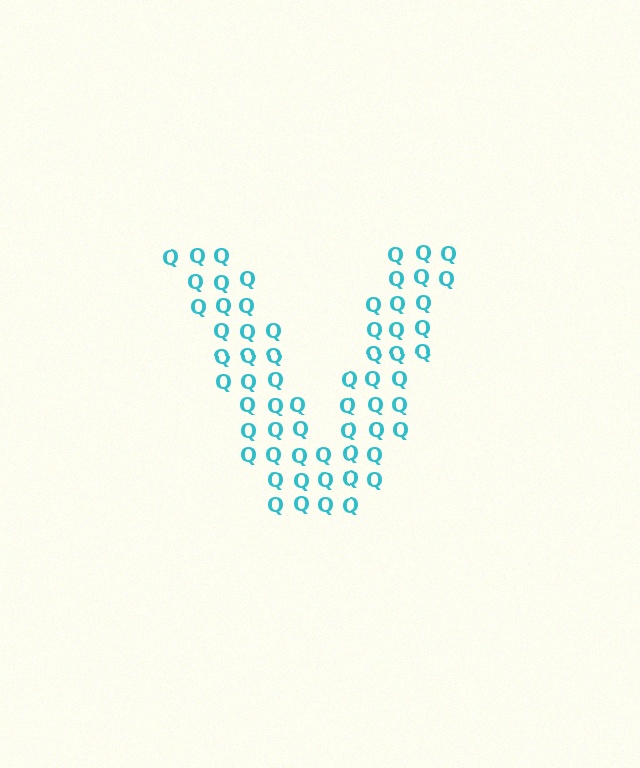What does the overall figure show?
The overall figure shows the letter V.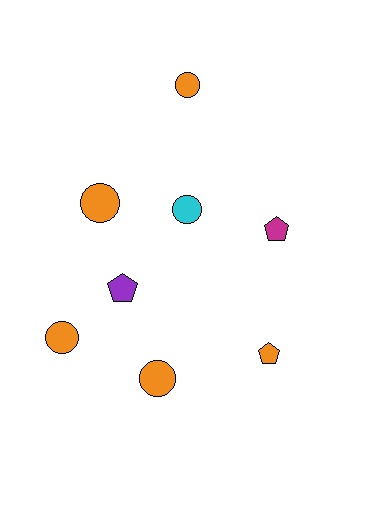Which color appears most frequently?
Orange, with 5 objects.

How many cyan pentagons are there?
There are no cyan pentagons.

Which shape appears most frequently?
Circle, with 5 objects.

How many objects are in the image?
There are 8 objects.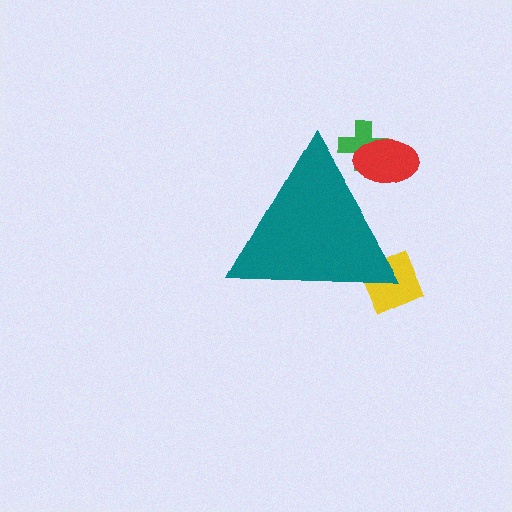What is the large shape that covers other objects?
A teal triangle.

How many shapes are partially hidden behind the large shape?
3 shapes are partially hidden.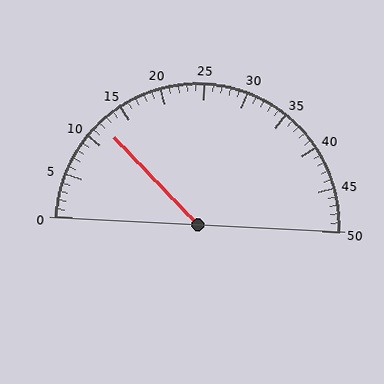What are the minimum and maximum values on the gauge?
The gauge ranges from 0 to 50.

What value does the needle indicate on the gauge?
The needle indicates approximately 12.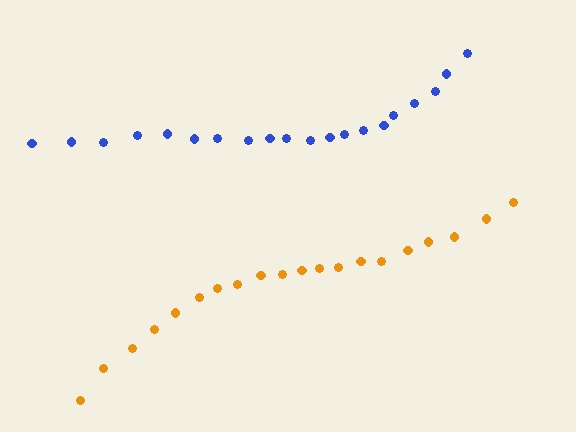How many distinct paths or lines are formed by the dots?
There are 2 distinct paths.